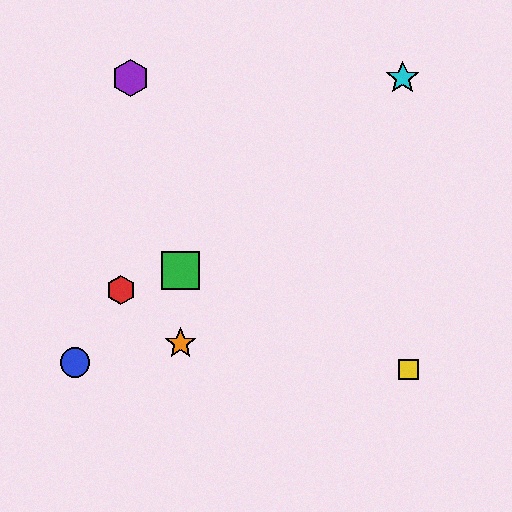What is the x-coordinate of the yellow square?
The yellow square is at x≈408.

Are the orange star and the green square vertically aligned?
Yes, both are at x≈180.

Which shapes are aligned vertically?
The green square, the orange star are aligned vertically.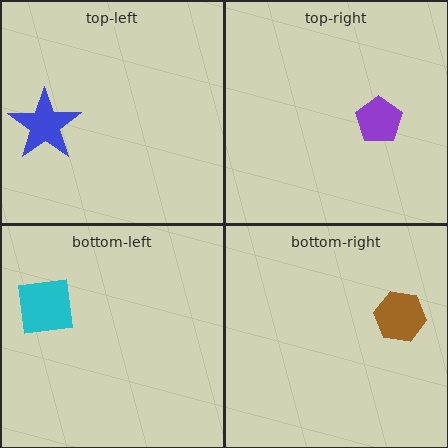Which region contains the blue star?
The top-left region.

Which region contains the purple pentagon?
The top-right region.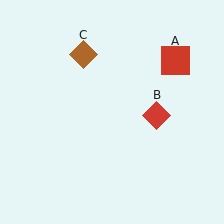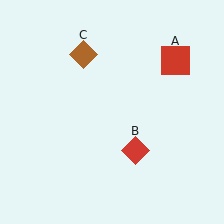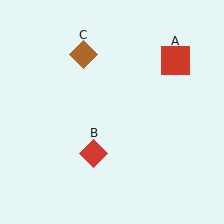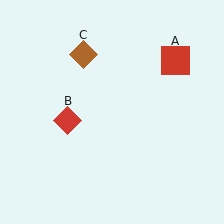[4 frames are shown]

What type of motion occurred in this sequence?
The red diamond (object B) rotated clockwise around the center of the scene.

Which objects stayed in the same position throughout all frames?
Red square (object A) and brown diamond (object C) remained stationary.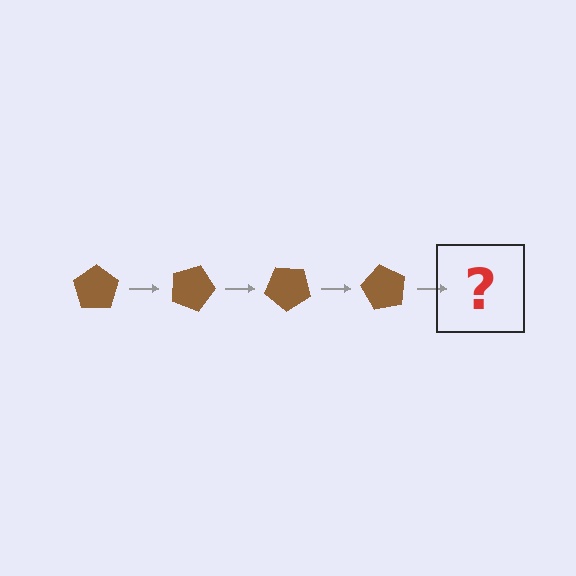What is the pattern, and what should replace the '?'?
The pattern is that the pentagon rotates 20 degrees each step. The '?' should be a brown pentagon rotated 80 degrees.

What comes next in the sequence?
The next element should be a brown pentagon rotated 80 degrees.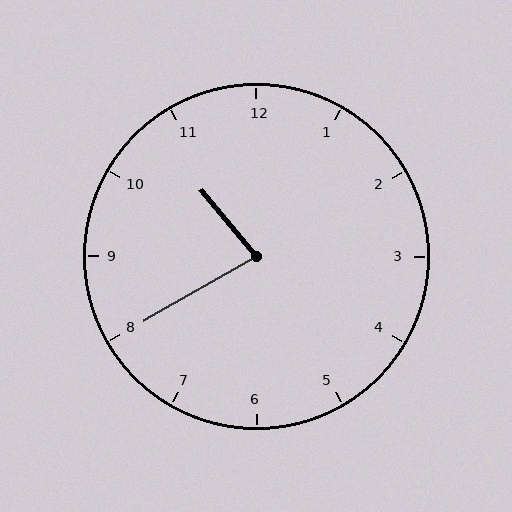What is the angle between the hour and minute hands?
Approximately 80 degrees.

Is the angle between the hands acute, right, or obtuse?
It is acute.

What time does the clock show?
10:40.